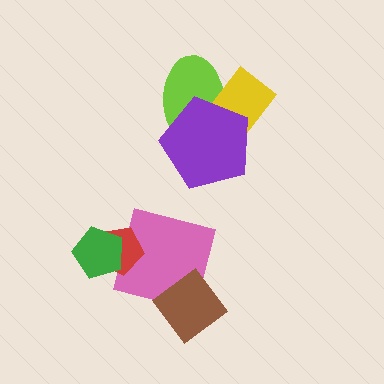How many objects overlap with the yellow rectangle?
2 objects overlap with the yellow rectangle.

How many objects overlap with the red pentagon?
2 objects overlap with the red pentagon.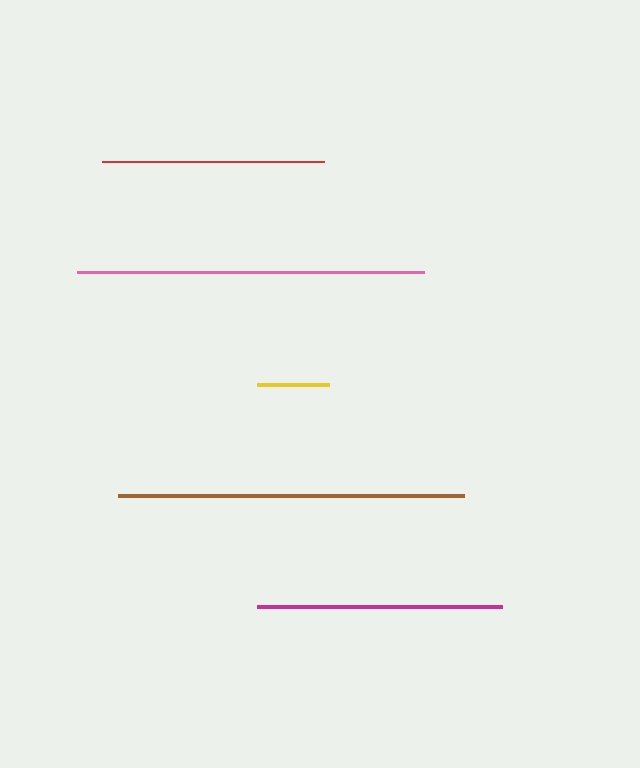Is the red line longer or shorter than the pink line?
The pink line is longer than the red line.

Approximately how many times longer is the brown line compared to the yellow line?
The brown line is approximately 4.8 times the length of the yellow line.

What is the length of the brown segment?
The brown segment is approximately 345 pixels long.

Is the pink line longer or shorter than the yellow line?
The pink line is longer than the yellow line.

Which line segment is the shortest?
The yellow line is the shortest at approximately 72 pixels.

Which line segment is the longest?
The pink line is the longest at approximately 347 pixels.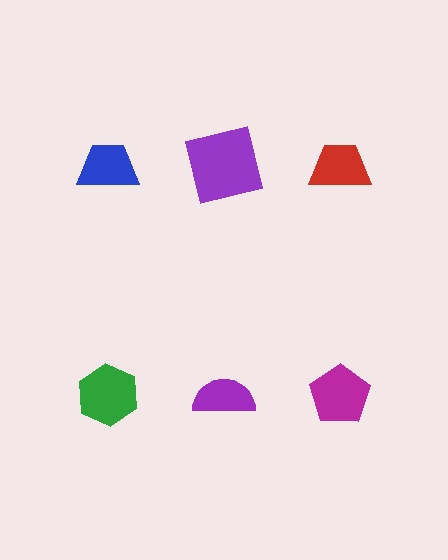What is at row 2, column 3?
A magenta pentagon.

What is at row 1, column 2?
A purple square.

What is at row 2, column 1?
A green hexagon.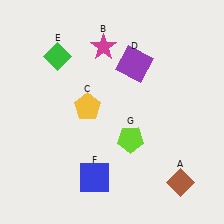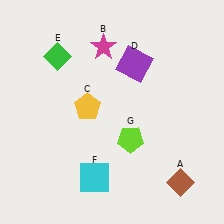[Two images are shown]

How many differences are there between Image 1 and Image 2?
There is 1 difference between the two images.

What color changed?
The square (F) changed from blue in Image 1 to cyan in Image 2.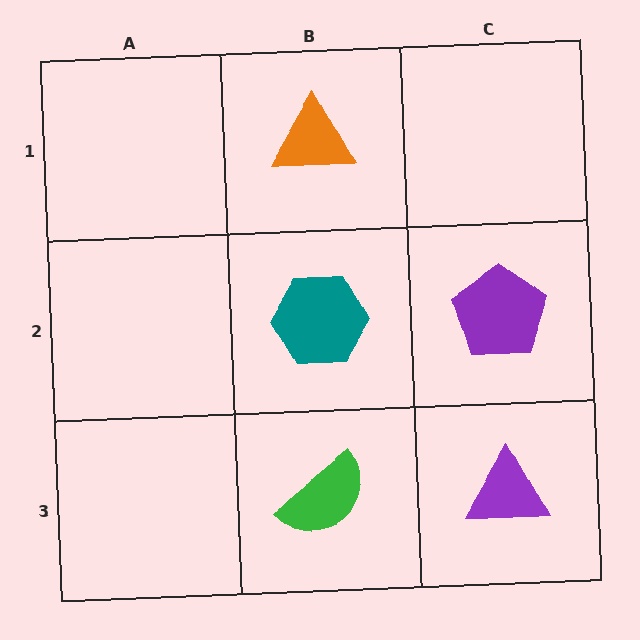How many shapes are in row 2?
2 shapes.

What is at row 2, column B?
A teal hexagon.